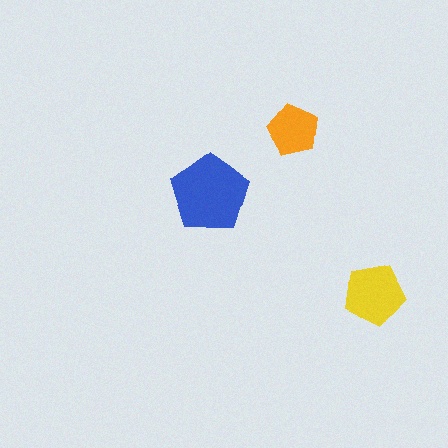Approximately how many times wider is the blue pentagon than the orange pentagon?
About 1.5 times wider.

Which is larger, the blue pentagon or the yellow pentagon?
The blue one.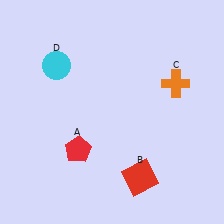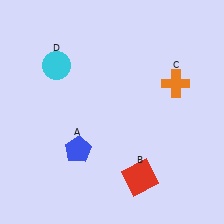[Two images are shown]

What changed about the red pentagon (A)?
In Image 1, A is red. In Image 2, it changed to blue.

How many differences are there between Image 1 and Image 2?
There is 1 difference between the two images.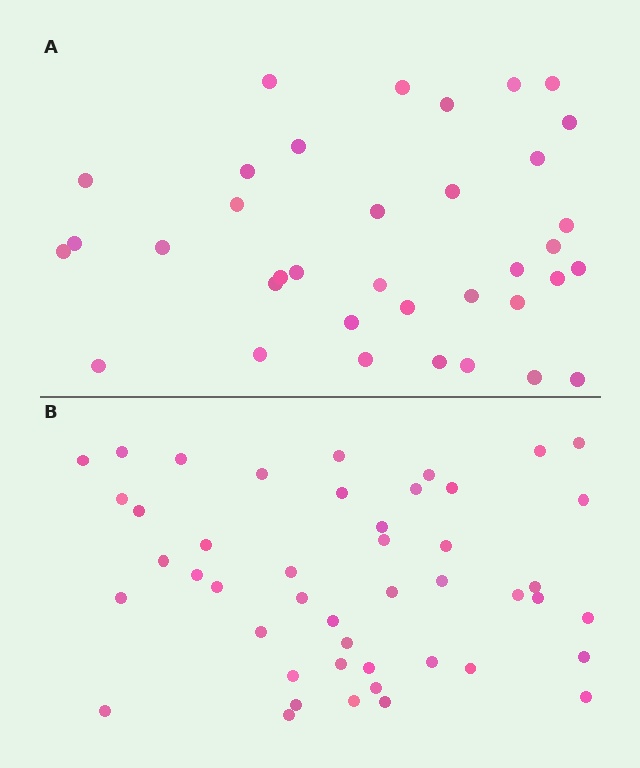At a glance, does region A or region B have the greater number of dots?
Region B (the bottom region) has more dots.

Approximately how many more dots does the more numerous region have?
Region B has roughly 10 or so more dots than region A.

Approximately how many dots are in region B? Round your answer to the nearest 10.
About 50 dots. (The exact count is 46, which rounds to 50.)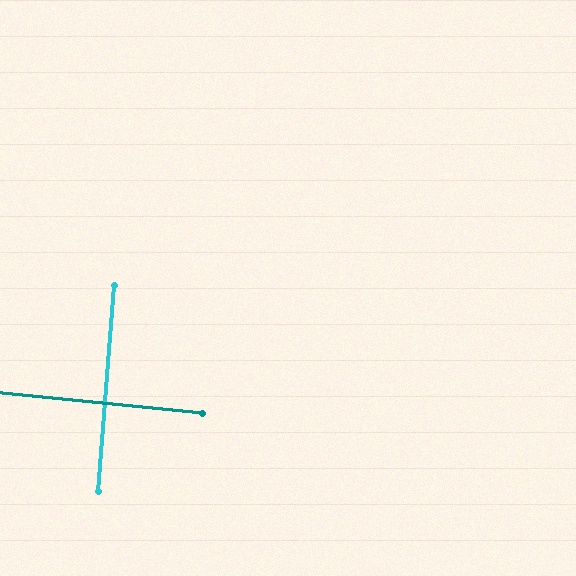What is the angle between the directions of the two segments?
Approximately 89 degrees.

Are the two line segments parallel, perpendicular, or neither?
Perpendicular — they meet at approximately 89°.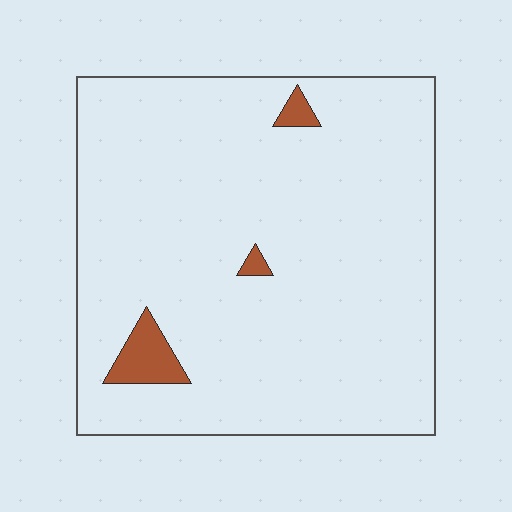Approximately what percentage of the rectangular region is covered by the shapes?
Approximately 5%.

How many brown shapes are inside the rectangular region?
3.